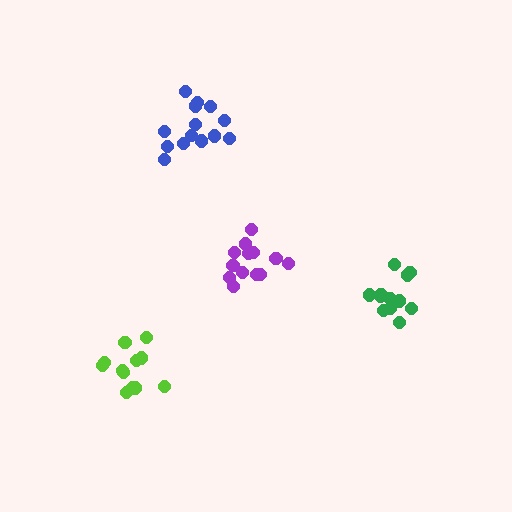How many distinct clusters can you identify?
There are 4 distinct clusters.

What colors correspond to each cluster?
The clusters are colored: purple, lime, blue, green.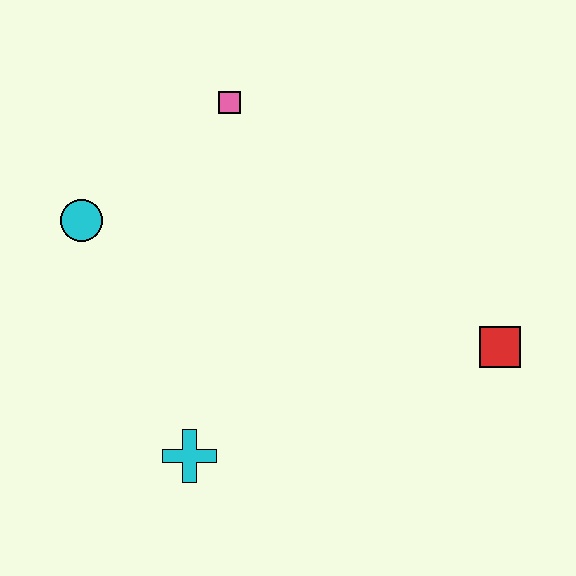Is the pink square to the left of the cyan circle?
No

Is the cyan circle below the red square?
No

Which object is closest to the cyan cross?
The cyan circle is closest to the cyan cross.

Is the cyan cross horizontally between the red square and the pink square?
No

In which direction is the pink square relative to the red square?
The pink square is to the left of the red square.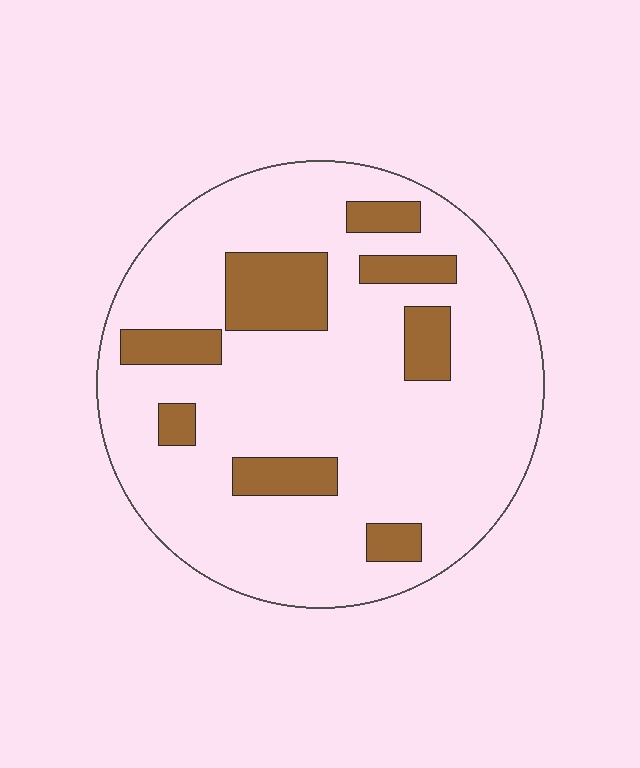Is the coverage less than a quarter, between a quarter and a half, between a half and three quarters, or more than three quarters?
Less than a quarter.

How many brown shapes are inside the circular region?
8.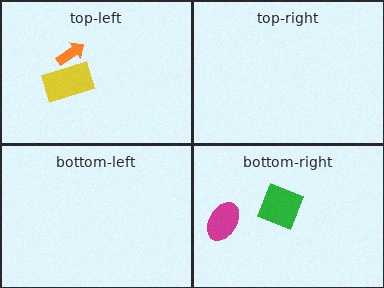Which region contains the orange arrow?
The top-left region.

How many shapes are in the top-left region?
2.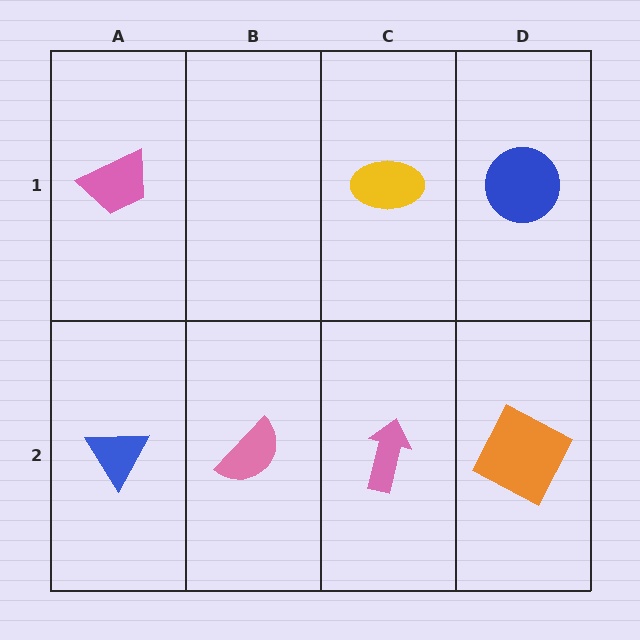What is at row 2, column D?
An orange square.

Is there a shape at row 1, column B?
No, that cell is empty.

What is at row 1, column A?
A pink trapezoid.